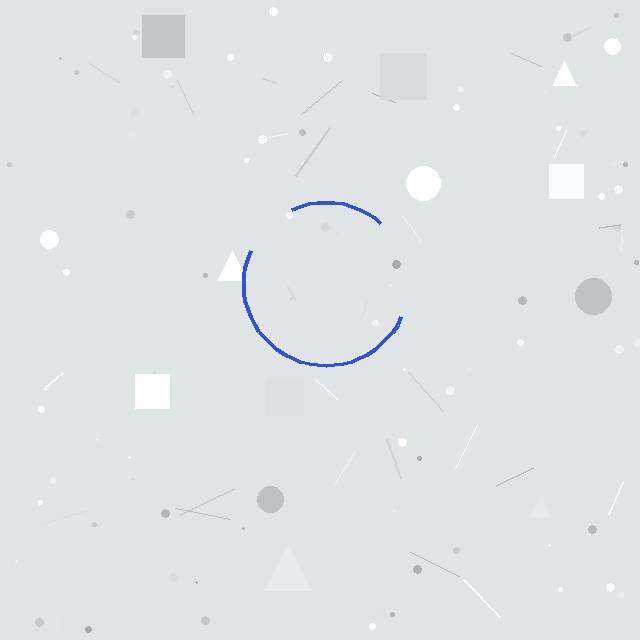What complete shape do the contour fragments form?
The contour fragments form a circle.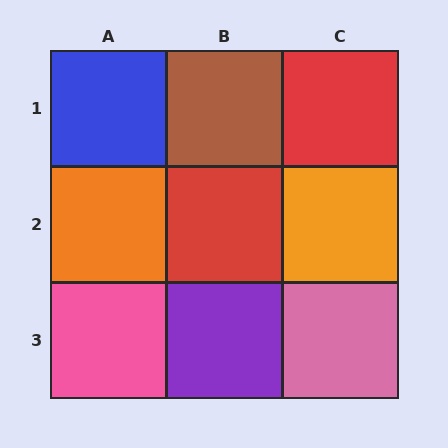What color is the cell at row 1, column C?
Red.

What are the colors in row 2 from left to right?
Orange, red, orange.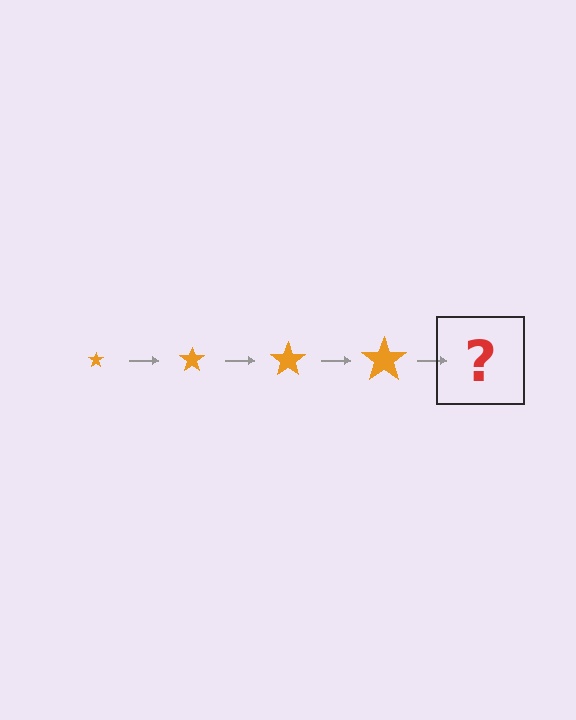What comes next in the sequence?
The next element should be an orange star, larger than the previous one.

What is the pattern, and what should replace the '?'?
The pattern is that the star gets progressively larger each step. The '?' should be an orange star, larger than the previous one.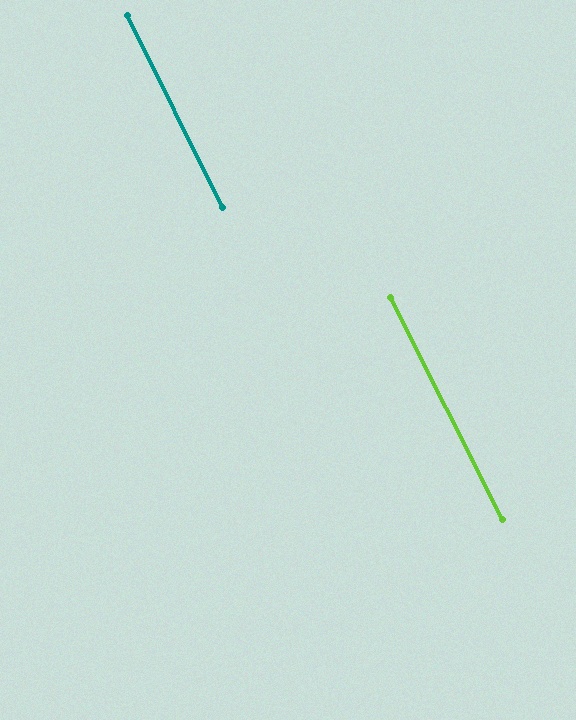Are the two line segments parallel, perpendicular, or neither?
Parallel — their directions differ by only 0.5°.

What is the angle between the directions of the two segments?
Approximately 0 degrees.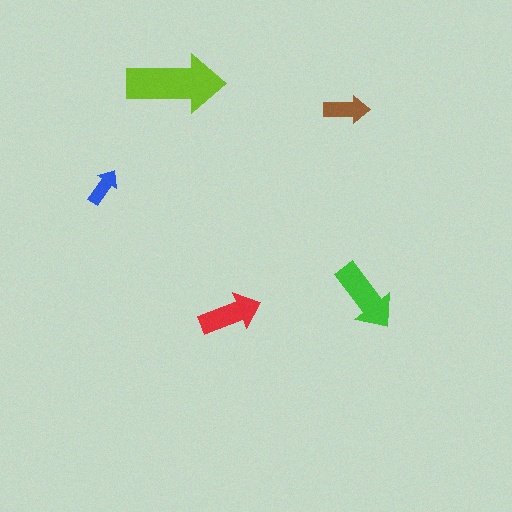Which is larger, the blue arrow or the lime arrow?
The lime one.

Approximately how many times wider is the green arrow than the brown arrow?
About 1.5 times wider.